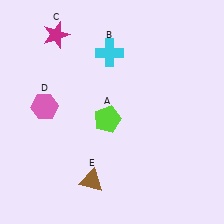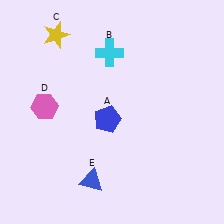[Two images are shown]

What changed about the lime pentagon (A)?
In Image 1, A is lime. In Image 2, it changed to blue.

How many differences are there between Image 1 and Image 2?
There are 3 differences between the two images.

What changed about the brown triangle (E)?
In Image 1, E is brown. In Image 2, it changed to blue.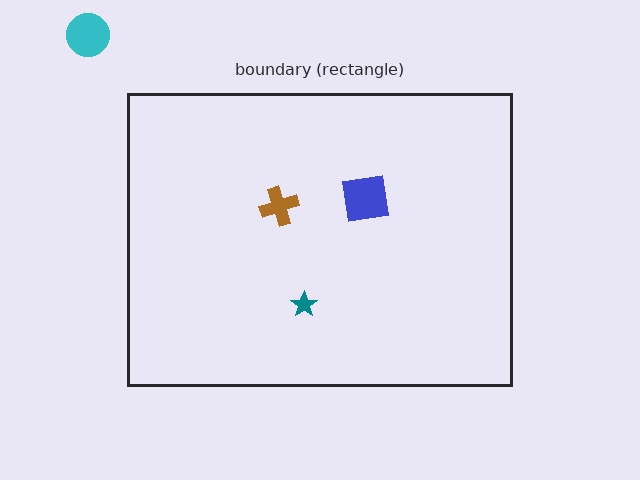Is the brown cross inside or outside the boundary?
Inside.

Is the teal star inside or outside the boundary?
Inside.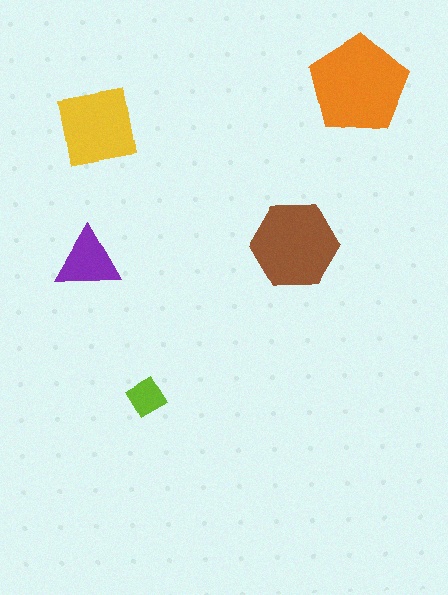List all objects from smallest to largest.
The lime diamond, the purple triangle, the yellow square, the brown hexagon, the orange pentagon.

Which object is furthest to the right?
The orange pentagon is rightmost.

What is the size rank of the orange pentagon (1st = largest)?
1st.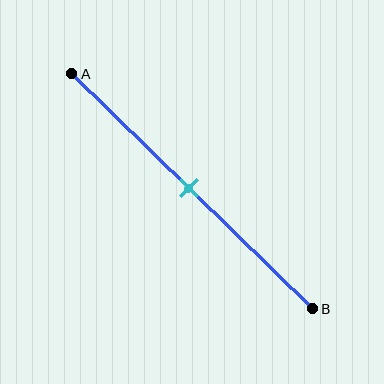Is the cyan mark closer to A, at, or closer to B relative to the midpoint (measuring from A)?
The cyan mark is approximately at the midpoint of segment AB.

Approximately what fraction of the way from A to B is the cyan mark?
The cyan mark is approximately 50% of the way from A to B.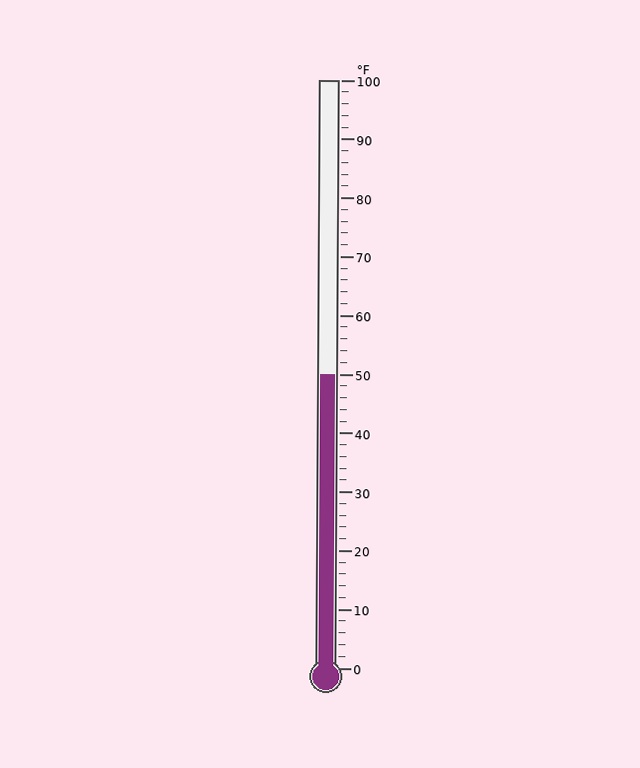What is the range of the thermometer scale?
The thermometer scale ranges from 0°F to 100°F.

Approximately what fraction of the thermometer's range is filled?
The thermometer is filled to approximately 50% of its range.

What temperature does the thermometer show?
The thermometer shows approximately 50°F.